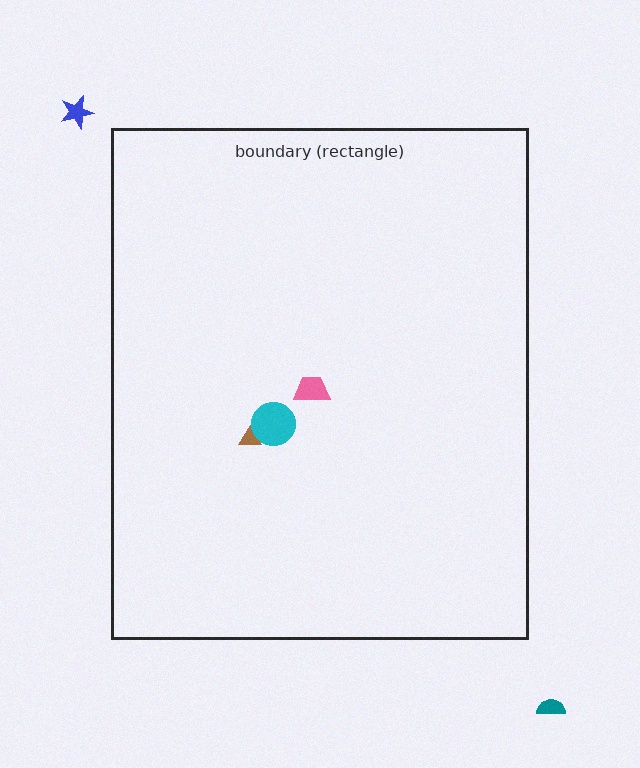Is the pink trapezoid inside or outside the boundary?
Inside.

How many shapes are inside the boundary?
3 inside, 2 outside.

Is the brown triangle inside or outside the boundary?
Inside.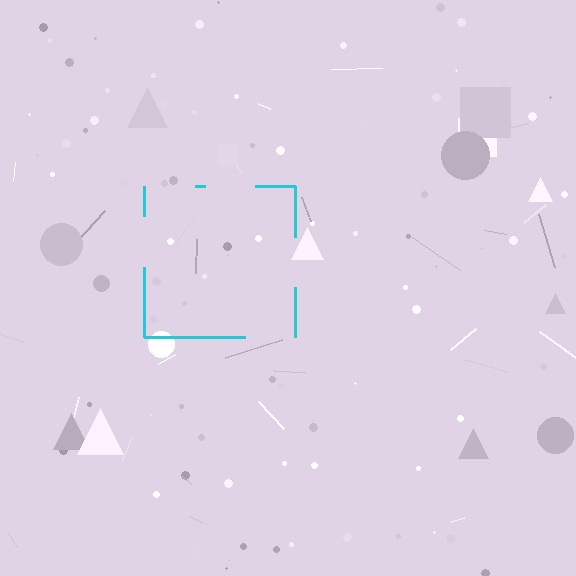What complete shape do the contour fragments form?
The contour fragments form a square.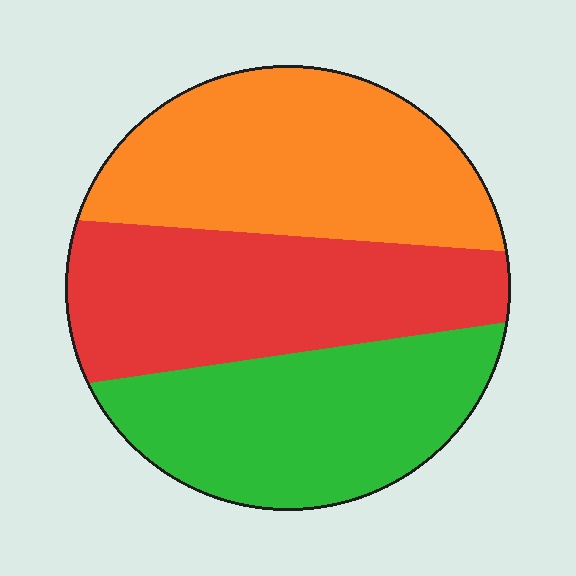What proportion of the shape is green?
Green takes up about one third (1/3) of the shape.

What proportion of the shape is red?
Red takes up between a quarter and a half of the shape.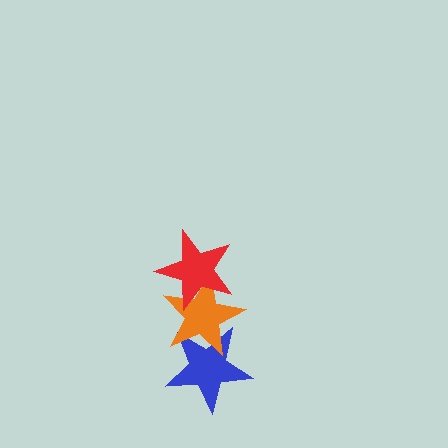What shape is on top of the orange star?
The red star is on top of the orange star.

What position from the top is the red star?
The red star is 1st from the top.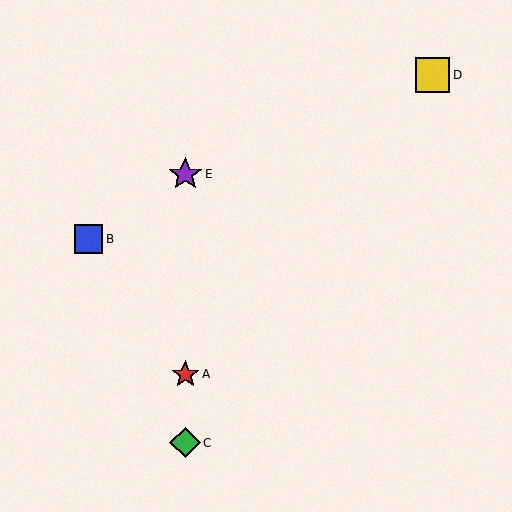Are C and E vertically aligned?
Yes, both are at x≈185.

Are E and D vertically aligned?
No, E is at x≈185 and D is at x≈432.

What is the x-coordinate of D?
Object D is at x≈432.